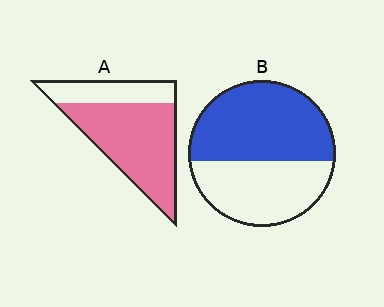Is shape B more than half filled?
Yes.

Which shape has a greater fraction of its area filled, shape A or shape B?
Shape A.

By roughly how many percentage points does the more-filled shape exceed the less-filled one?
By roughly 15 percentage points (A over B).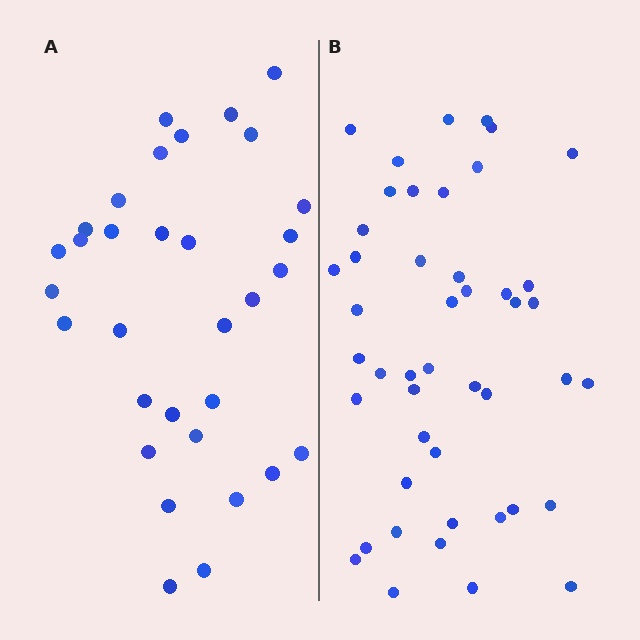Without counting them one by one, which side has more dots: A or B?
Region B (the right region) has more dots.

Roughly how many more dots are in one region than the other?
Region B has approximately 15 more dots than region A.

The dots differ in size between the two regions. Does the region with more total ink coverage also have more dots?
No. Region A has more total ink coverage because its dots are larger, but region B actually contains more individual dots. Total area can be misleading — the number of items is what matters here.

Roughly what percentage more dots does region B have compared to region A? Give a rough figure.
About 45% more.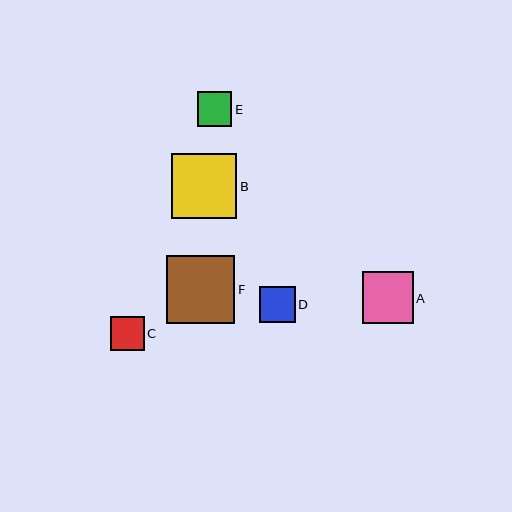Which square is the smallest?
Square C is the smallest with a size of approximately 34 pixels.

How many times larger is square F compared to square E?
Square F is approximately 2.0 times the size of square E.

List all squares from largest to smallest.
From largest to smallest: F, B, A, D, E, C.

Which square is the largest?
Square F is the largest with a size of approximately 68 pixels.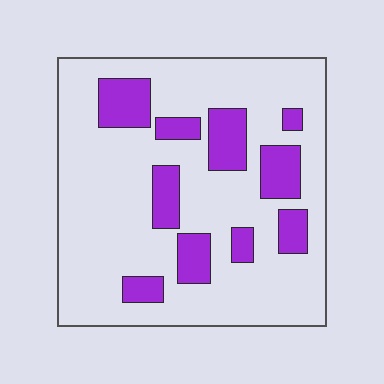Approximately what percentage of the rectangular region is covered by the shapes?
Approximately 20%.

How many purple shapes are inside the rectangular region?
10.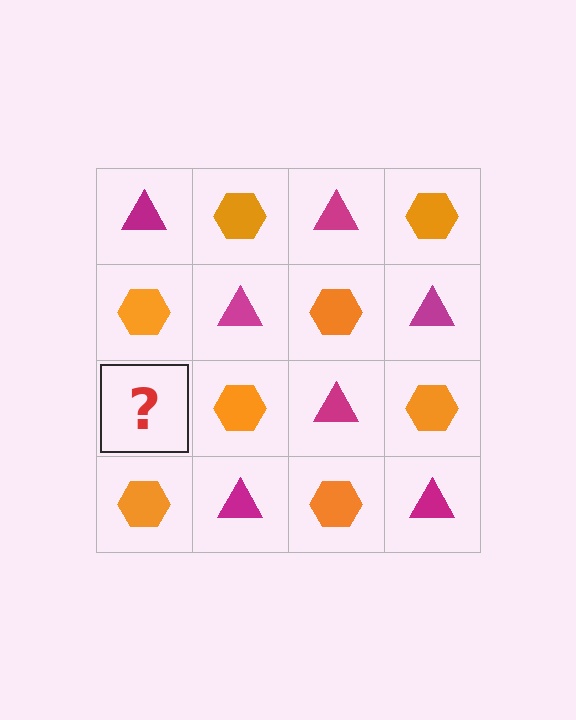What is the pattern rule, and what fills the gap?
The rule is that it alternates magenta triangle and orange hexagon in a checkerboard pattern. The gap should be filled with a magenta triangle.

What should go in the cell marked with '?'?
The missing cell should contain a magenta triangle.